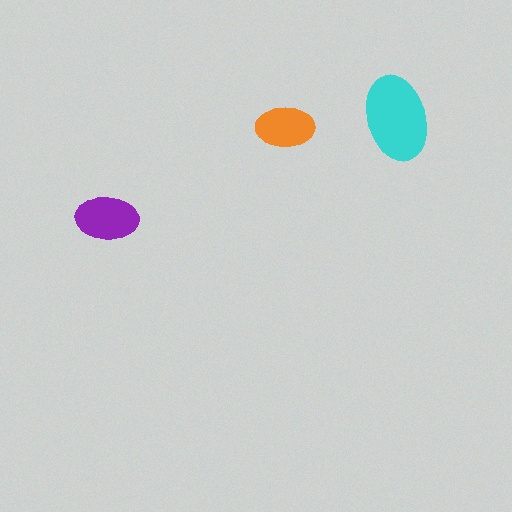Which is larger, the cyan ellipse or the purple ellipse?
The cyan one.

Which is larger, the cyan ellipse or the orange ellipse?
The cyan one.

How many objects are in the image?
There are 3 objects in the image.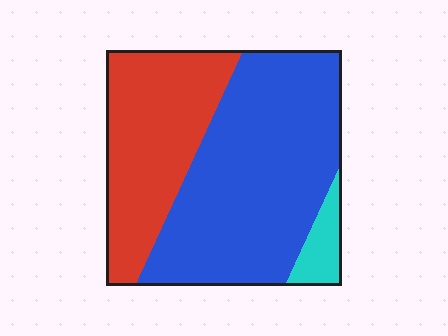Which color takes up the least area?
Cyan, at roughly 5%.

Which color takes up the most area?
Blue, at roughly 60%.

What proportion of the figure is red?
Red covers 35% of the figure.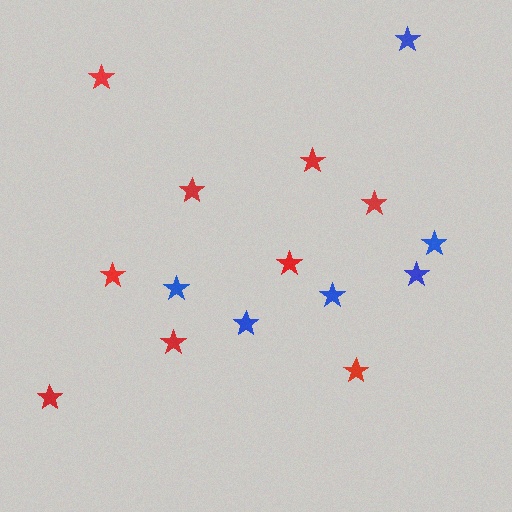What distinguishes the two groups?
There are 2 groups: one group of red stars (9) and one group of blue stars (6).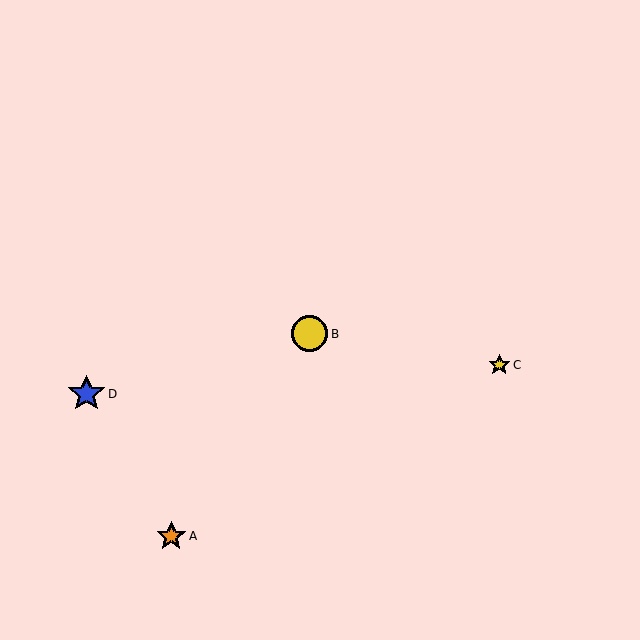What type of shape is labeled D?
Shape D is a blue star.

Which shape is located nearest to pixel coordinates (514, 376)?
The yellow star (labeled C) at (499, 365) is nearest to that location.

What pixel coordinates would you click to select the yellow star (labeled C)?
Click at (499, 365) to select the yellow star C.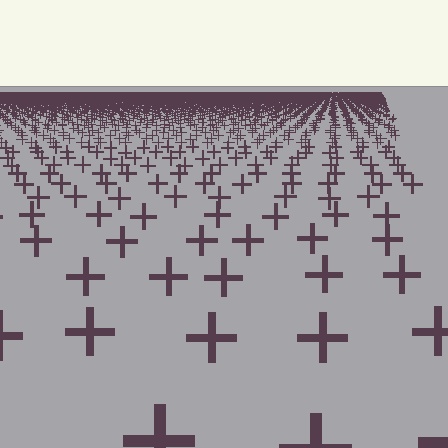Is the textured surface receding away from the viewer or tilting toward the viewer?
The surface is receding away from the viewer. Texture elements get smaller and denser toward the top.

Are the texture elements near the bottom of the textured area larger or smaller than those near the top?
Larger. Near the bottom, elements are closer to the viewer and appear at a bigger on-screen size.